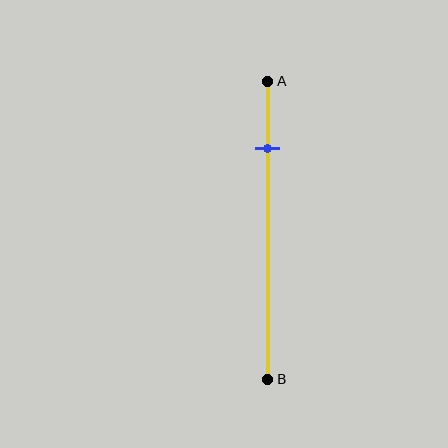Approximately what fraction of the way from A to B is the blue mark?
The blue mark is approximately 25% of the way from A to B.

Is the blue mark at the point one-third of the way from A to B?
No, the mark is at about 25% from A, not at the 33% one-third point.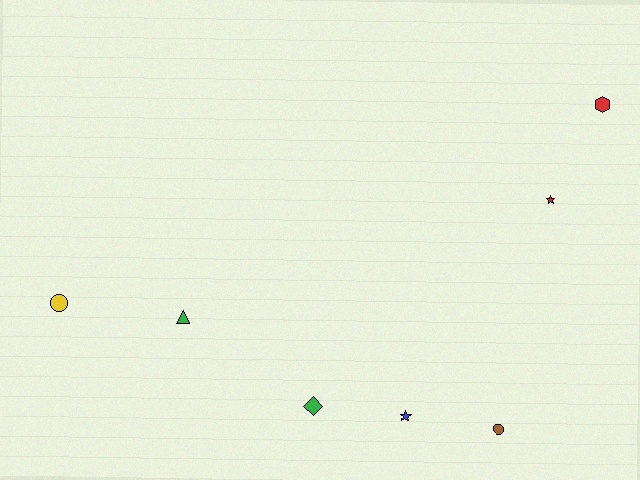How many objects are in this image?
There are 7 objects.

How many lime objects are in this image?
There are no lime objects.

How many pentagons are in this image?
There are no pentagons.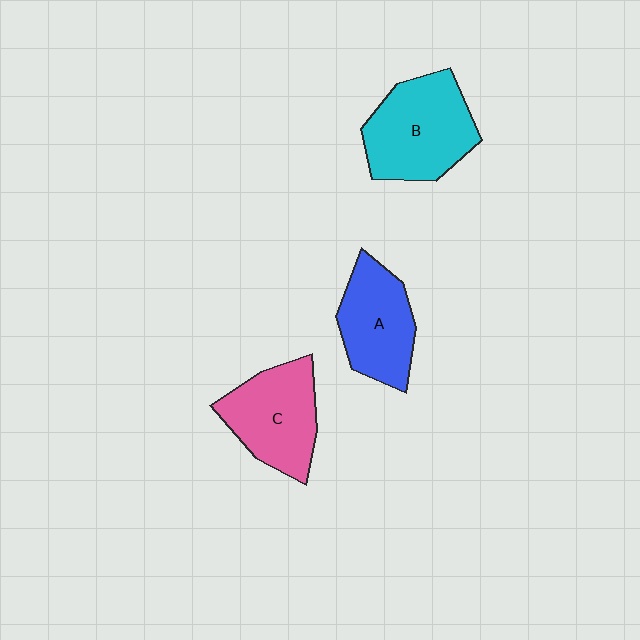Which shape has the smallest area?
Shape A (blue).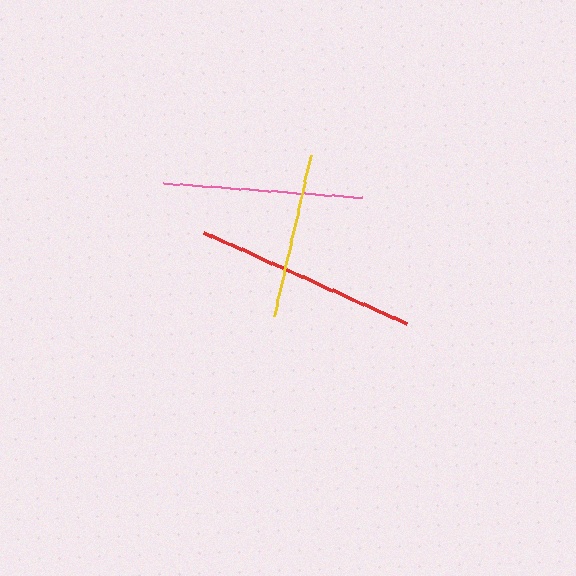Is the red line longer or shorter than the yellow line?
The red line is longer than the yellow line.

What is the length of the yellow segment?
The yellow segment is approximately 166 pixels long.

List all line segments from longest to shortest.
From longest to shortest: red, pink, yellow.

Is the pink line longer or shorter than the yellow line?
The pink line is longer than the yellow line.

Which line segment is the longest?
The red line is the longest at approximately 222 pixels.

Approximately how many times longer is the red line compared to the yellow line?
The red line is approximately 1.3 times the length of the yellow line.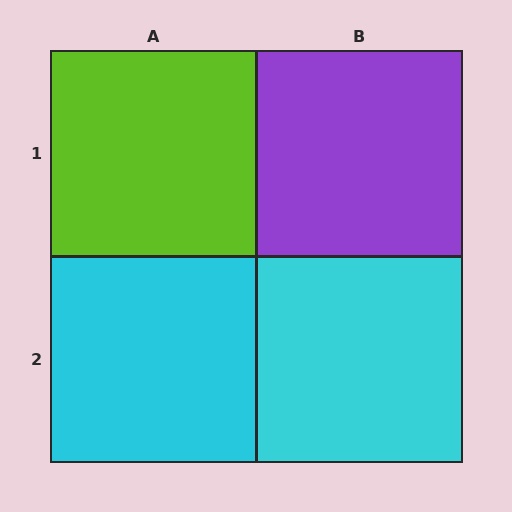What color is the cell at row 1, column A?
Lime.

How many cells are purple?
1 cell is purple.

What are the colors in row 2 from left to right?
Cyan, cyan.